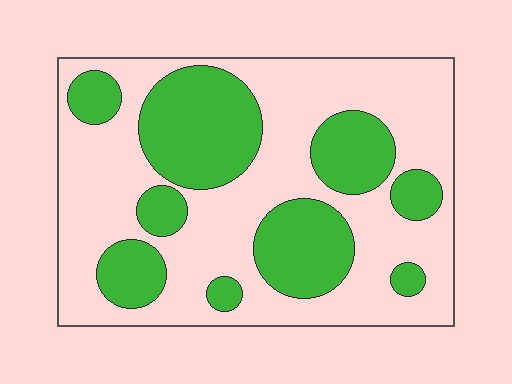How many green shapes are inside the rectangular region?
9.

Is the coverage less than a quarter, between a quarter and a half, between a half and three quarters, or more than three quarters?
Between a quarter and a half.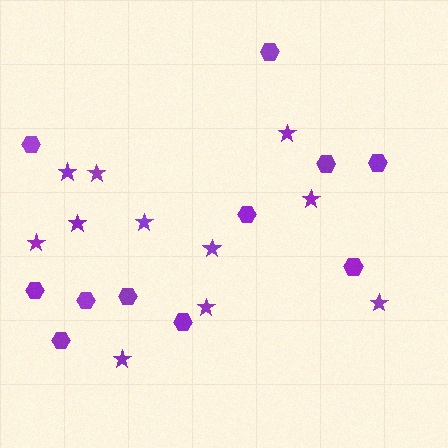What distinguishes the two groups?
There are 2 groups: one group of stars (11) and one group of hexagons (11).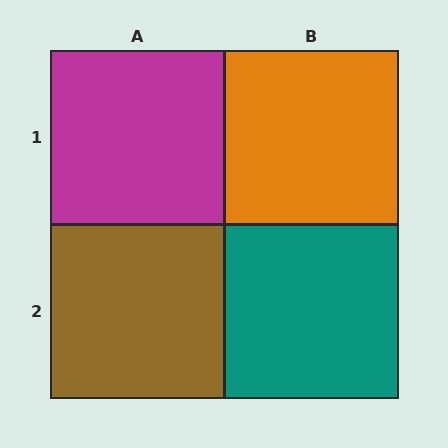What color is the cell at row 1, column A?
Magenta.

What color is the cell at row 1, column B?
Orange.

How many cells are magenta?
1 cell is magenta.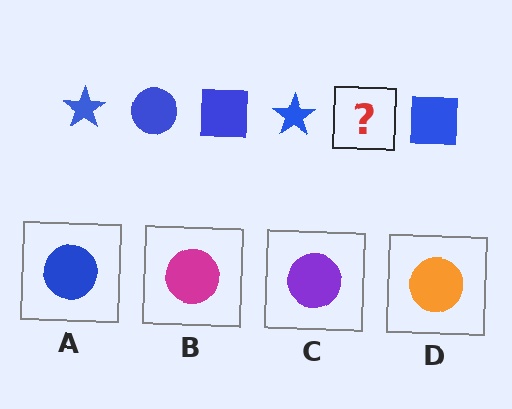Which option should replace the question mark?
Option A.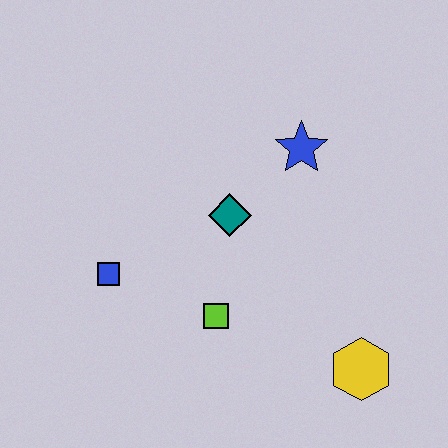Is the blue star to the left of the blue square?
No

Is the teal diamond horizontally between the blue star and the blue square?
Yes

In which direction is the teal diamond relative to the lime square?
The teal diamond is above the lime square.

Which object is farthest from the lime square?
The blue star is farthest from the lime square.